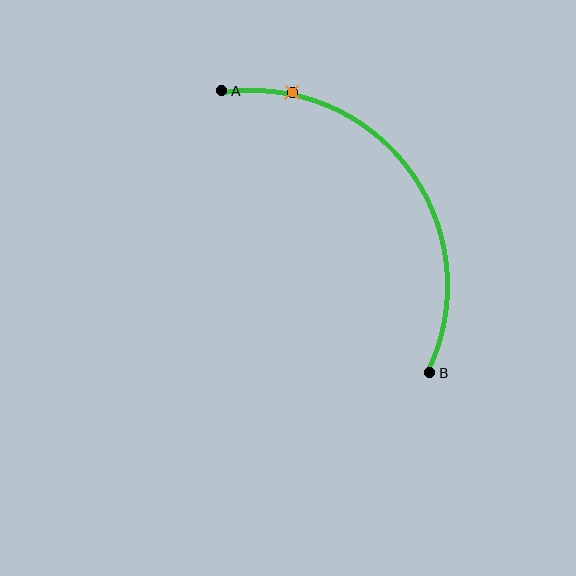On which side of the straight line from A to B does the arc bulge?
The arc bulges above and to the right of the straight line connecting A and B.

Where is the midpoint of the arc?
The arc midpoint is the point on the curve farthest from the straight line joining A and B. It sits above and to the right of that line.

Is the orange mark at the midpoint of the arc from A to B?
No. The orange mark lies on the arc but is closer to endpoint A. The arc midpoint would be at the point on the curve equidistant along the arc from both A and B.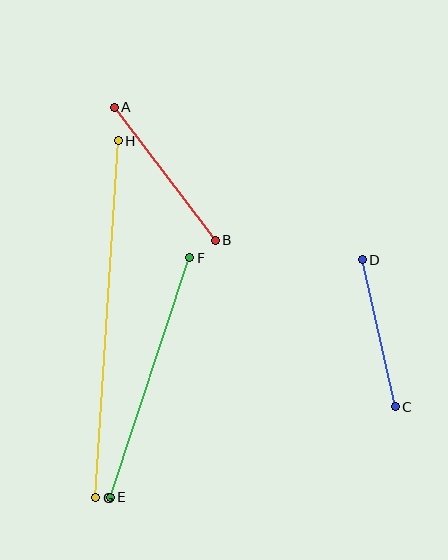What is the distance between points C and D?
The distance is approximately 151 pixels.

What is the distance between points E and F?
The distance is approximately 253 pixels.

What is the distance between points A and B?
The distance is approximately 167 pixels.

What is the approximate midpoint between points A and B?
The midpoint is at approximately (165, 174) pixels.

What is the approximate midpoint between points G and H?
The midpoint is at approximately (107, 319) pixels.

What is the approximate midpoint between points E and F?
The midpoint is at approximately (150, 378) pixels.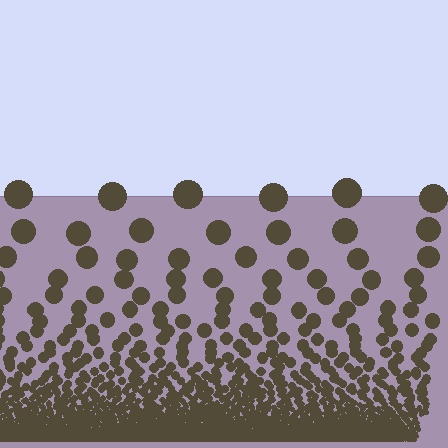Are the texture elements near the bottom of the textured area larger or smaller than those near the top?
Smaller. The gradient is inverted — elements near the bottom are smaller and denser.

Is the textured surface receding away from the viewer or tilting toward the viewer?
The surface appears to tilt toward the viewer. Texture elements get larger and sparser toward the top.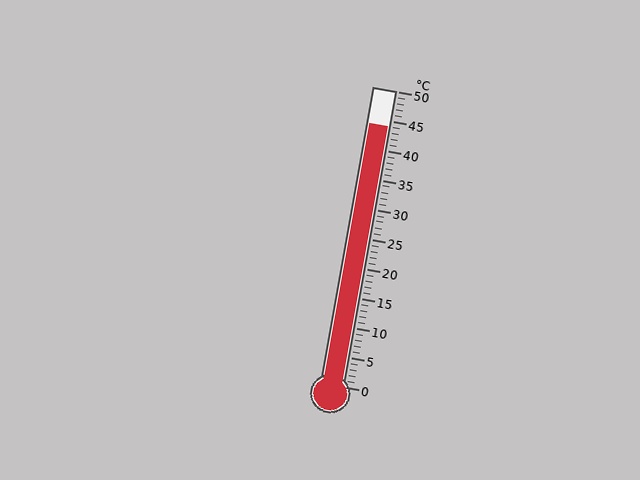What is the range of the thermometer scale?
The thermometer scale ranges from 0°C to 50°C.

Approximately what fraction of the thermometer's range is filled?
The thermometer is filled to approximately 90% of its range.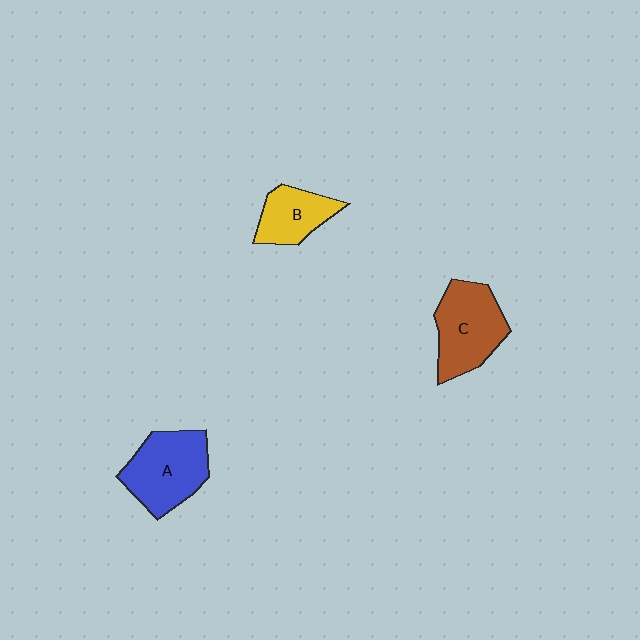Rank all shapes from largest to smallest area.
From largest to smallest: A (blue), C (brown), B (yellow).